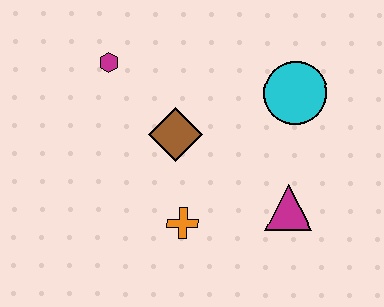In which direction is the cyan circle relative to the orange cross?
The cyan circle is above the orange cross.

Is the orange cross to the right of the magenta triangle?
No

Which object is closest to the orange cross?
The brown diamond is closest to the orange cross.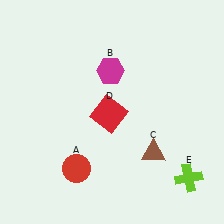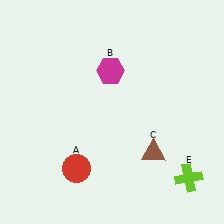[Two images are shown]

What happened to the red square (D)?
The red square (D) was removed in Image 2. It was in the bottom-left area of Image 1.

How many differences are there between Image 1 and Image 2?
There is 1 difference between the two images.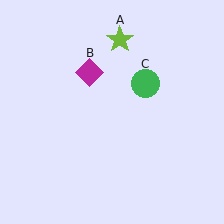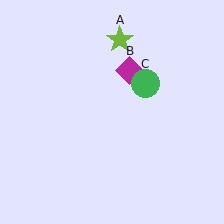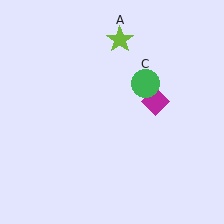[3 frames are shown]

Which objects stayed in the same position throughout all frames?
Lime star (object A) and green circle (object C) remained stationary.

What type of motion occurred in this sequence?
The magenta diamond (object B) rotated clockwise around the center of the scene.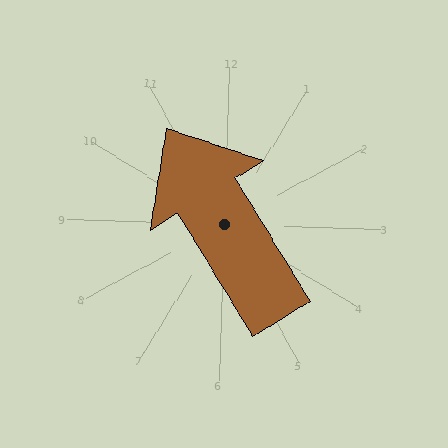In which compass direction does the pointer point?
Northwest.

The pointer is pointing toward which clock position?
Roughly 11 o'clock.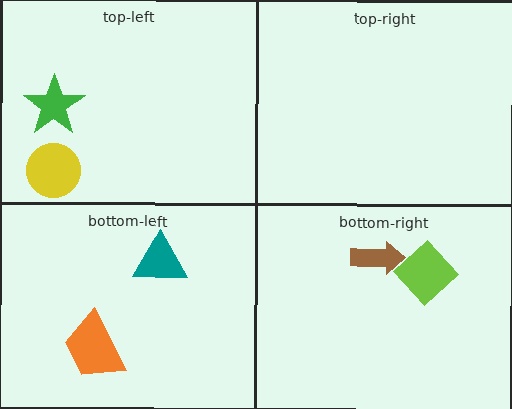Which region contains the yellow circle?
The top-left region.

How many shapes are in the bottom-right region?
2.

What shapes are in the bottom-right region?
The brown arrow, the lime diamond.